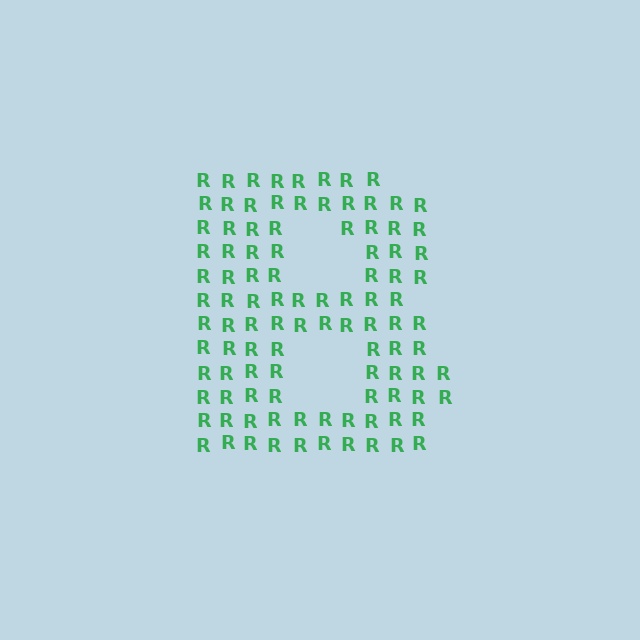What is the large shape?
The large shape is the letter B.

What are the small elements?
The small elements are letter R's.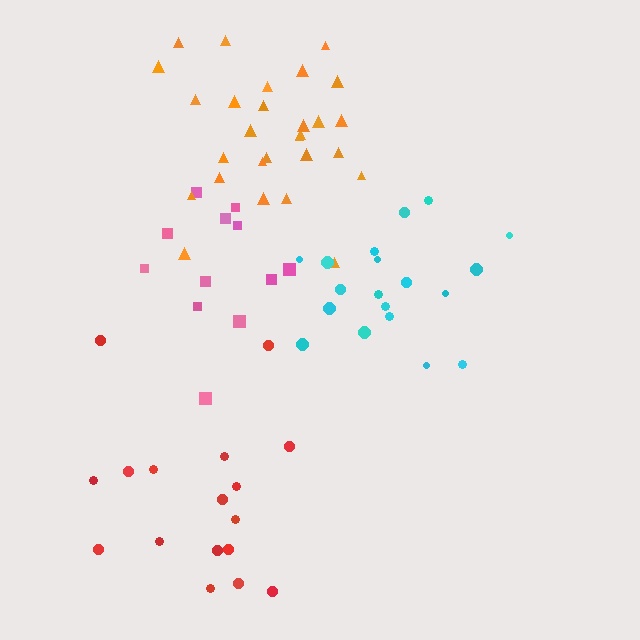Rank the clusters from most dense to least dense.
orange, cyan, red, pink.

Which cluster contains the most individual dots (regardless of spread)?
Orange (28).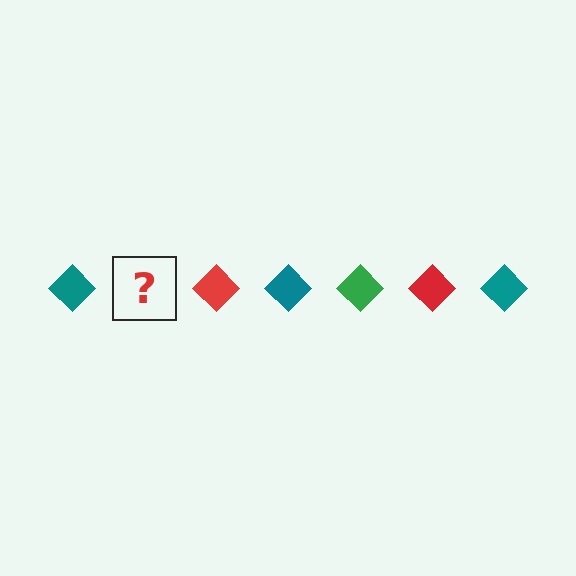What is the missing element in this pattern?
The missing element is a green diamond.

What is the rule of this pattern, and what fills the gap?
The rule is that the pattern cycles through teal, green, red diamonds. The gap should be filled with a green diamond.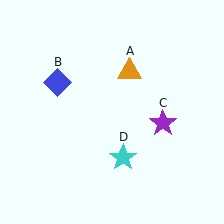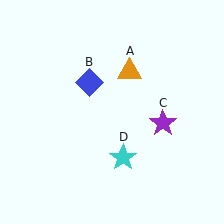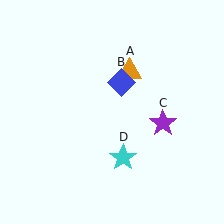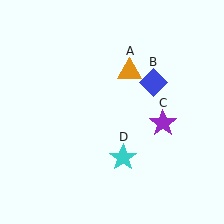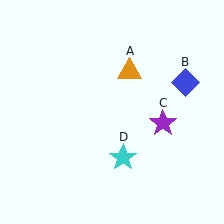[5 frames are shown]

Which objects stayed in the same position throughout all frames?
Orange triangle (object A) and purple star (object C) and cyan star (object D) remained stationary.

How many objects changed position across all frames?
1 object changed position: blue diamond (object B).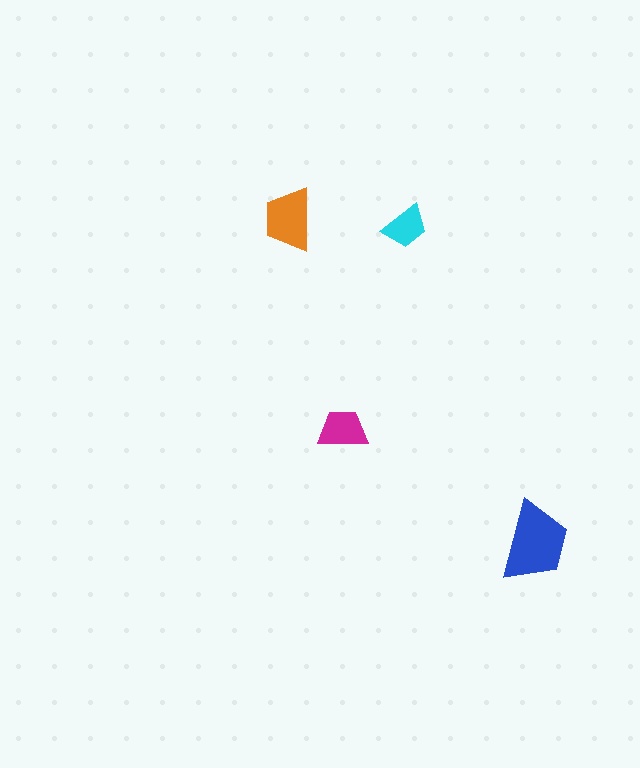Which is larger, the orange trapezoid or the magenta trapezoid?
The orange one.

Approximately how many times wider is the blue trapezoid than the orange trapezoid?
About 1.5 times wider.